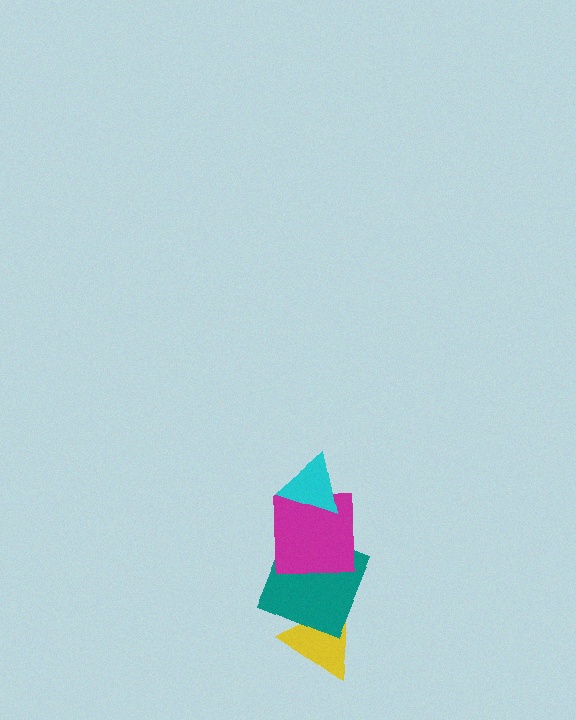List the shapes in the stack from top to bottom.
From top to bottom: the cyan triangle, the magenta square, the teal square, the yellow triangle.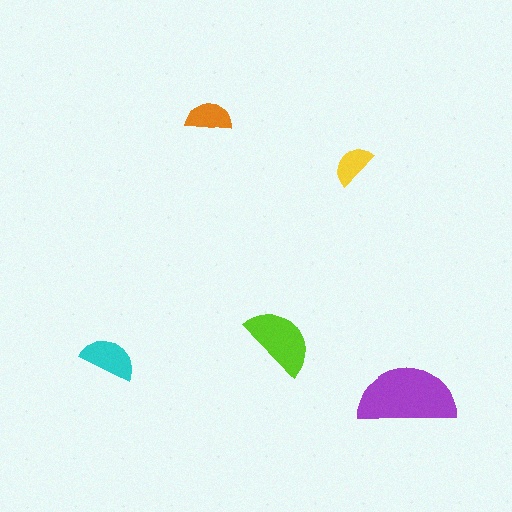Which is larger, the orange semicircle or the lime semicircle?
The lime one.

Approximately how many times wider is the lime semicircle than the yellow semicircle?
About 1.5 times wider.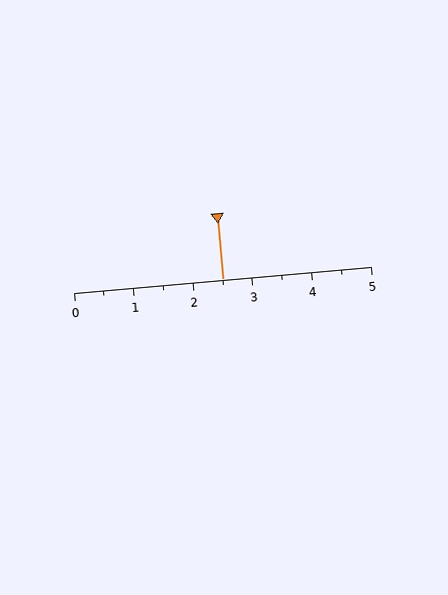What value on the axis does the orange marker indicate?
The marker indicates approximately 2.5.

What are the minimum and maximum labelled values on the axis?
The axis runs from 0 to 5.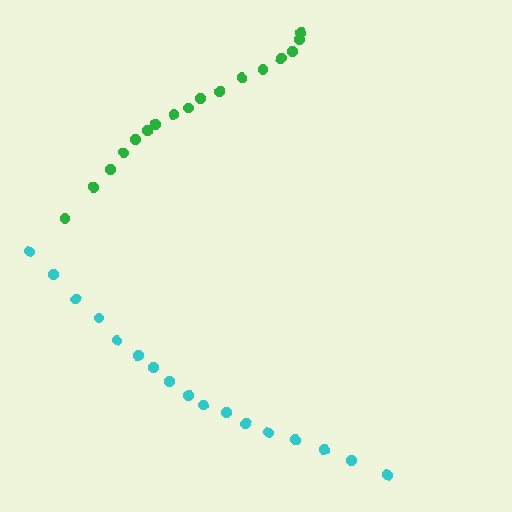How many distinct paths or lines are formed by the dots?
There are 2 distinct paths.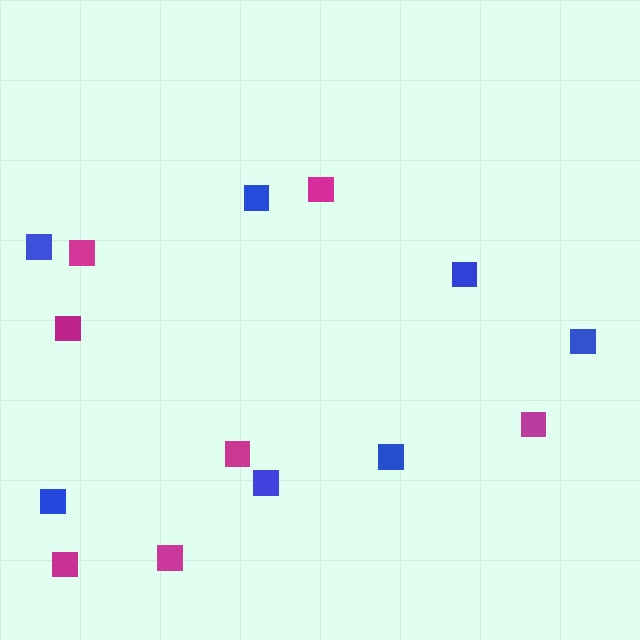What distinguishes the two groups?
There are 2 groups: one group of blue squares (7) and one group of magenta squares (7).